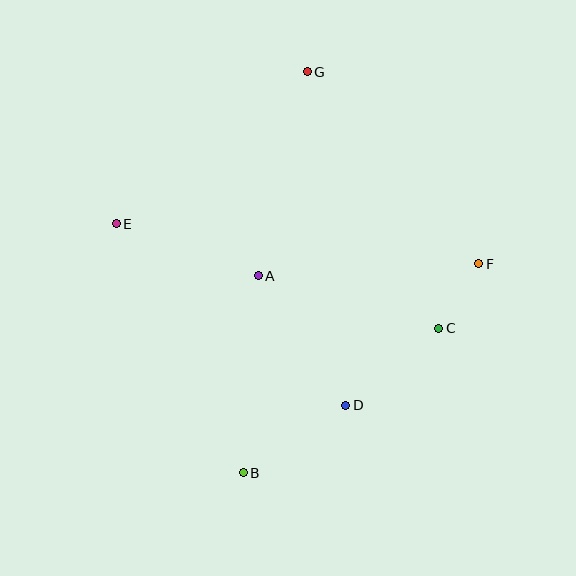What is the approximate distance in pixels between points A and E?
The distance between A and E is approximately 151 pixels.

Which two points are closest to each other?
Points C and F are closest to each other.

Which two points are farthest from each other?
Points B and G are farthest from each other.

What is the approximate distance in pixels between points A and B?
The distance between A and B is approximately 197 pixels.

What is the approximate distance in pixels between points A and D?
The distance between A and D is approximately 156 pixels.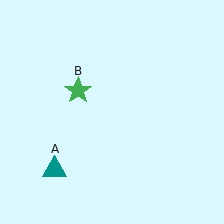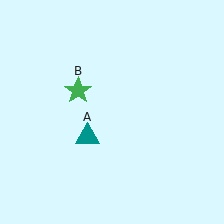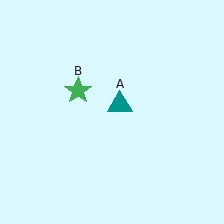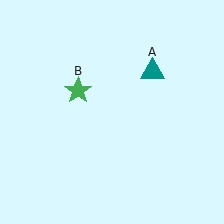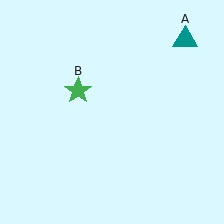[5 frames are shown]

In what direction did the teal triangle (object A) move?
The teal triangle (object A) moved up and to the right.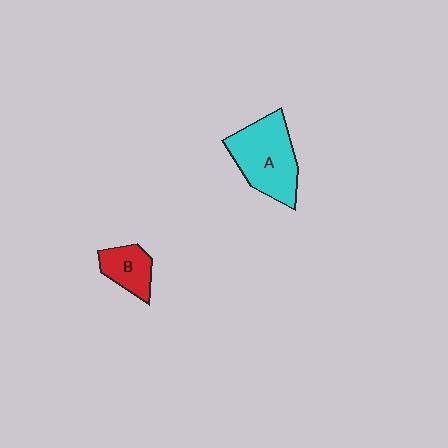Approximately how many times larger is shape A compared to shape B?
Approximately 2.1 times.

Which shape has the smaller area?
Shape B (red).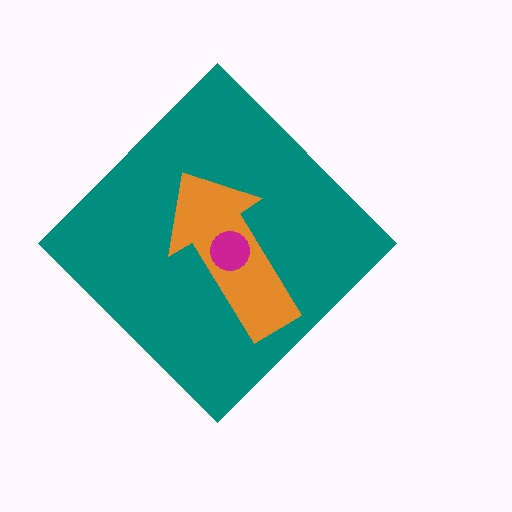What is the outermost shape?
The teal diamond.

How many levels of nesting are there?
3.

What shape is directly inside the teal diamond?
The orange arrow.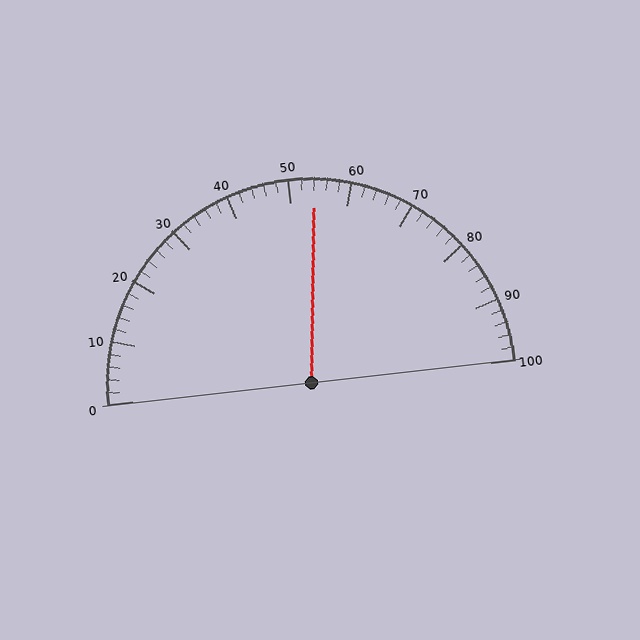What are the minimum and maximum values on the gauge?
The gauge ranges from 0 to 100.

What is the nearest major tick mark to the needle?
The nearest major tick mark is 50.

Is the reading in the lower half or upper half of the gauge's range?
The reading is in the upper half of the range (0 to 100).